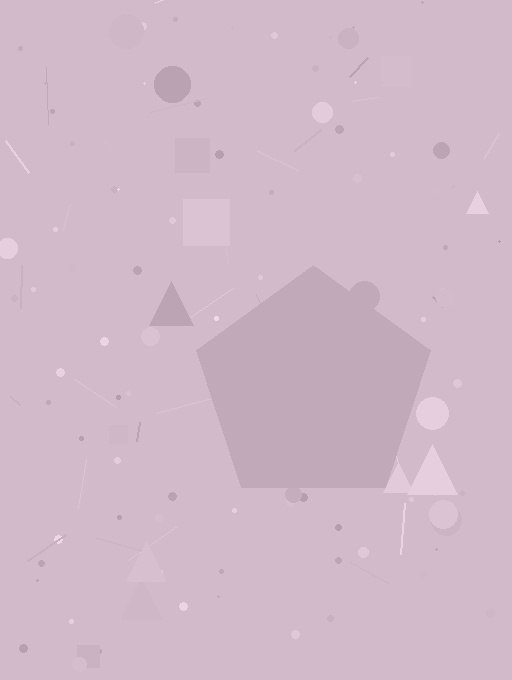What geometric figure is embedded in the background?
A pentagon is embedded in the background.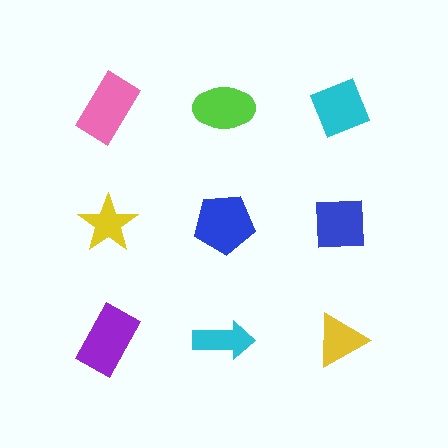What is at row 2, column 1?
A yellow star.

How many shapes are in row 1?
3 shapes.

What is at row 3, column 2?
A cyan arrow.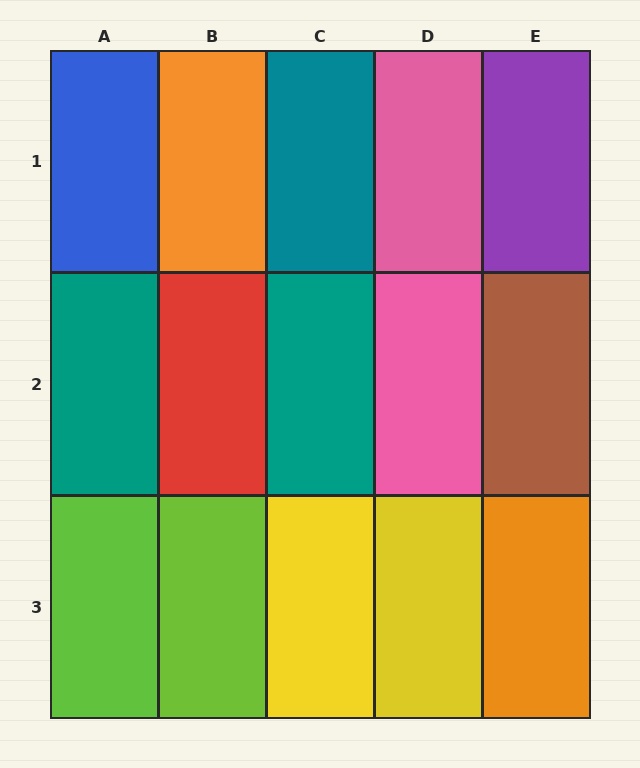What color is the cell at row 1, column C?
Teal.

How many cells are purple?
1 cell is purple.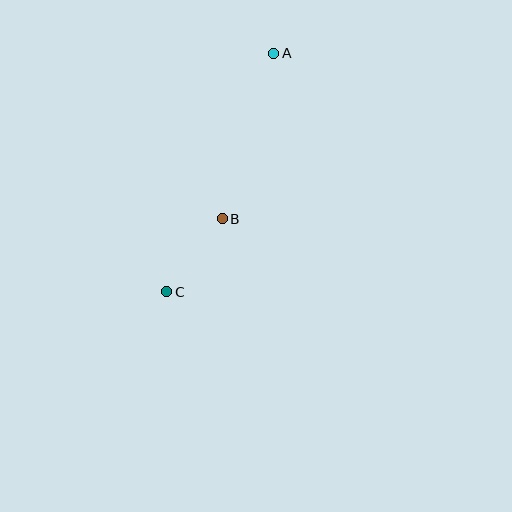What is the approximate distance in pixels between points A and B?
The distance between A and B is approximately 174 pixels.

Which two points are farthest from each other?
Points A and C are farthest from each other.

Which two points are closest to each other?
Points B and C are closest to each other.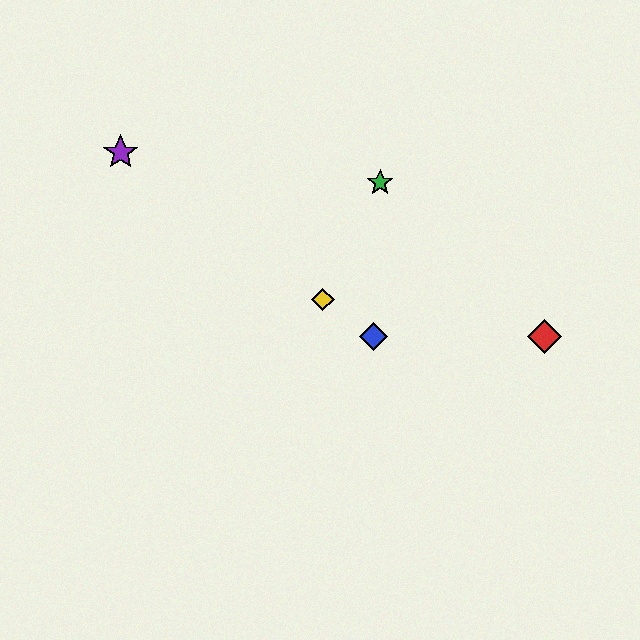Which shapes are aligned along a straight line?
The blue diamond, the yellow diamond, the purple star are aligned along a straight line.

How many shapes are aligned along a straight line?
3 shapes (the blue diamond, the yellow diamond, the purple star) are aligned along a straight line.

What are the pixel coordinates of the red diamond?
The red diamond is at (544, 337).